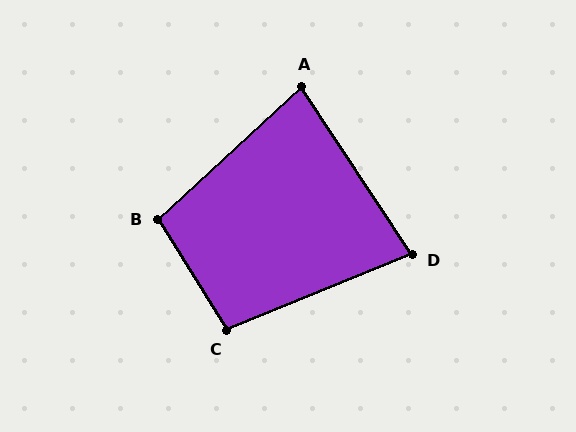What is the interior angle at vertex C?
Approximately 99 degrees (obtuse).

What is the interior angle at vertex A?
Approximately 81 degrees (acute).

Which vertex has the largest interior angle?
B, at approximately 101 degrees.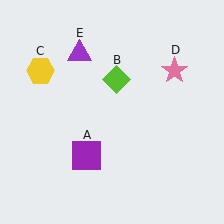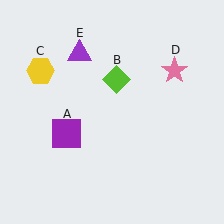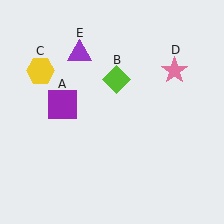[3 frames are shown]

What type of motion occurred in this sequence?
The purple square (object A) rotated clockwise around the center of the scene.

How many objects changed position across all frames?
1 object changed position: purple square (object A).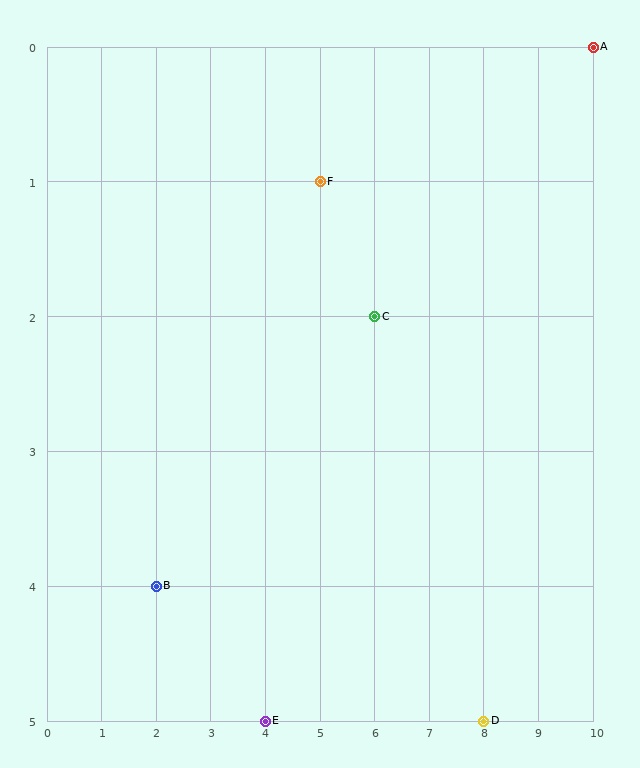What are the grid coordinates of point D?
Point D is at grid coordinates (8, 5).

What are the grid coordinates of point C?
Point C is at grid coordinates (6, 2).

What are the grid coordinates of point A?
Point A is at grid coordinates (10, 0).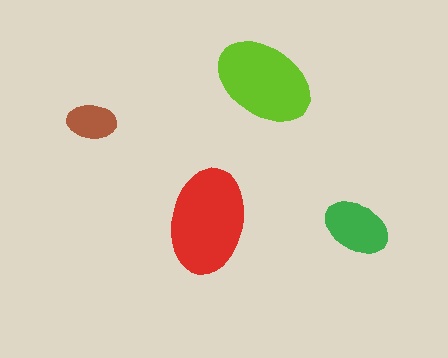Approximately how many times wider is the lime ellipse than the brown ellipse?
About 2 times wider.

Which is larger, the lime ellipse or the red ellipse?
The red one.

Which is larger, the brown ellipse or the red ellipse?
The red one.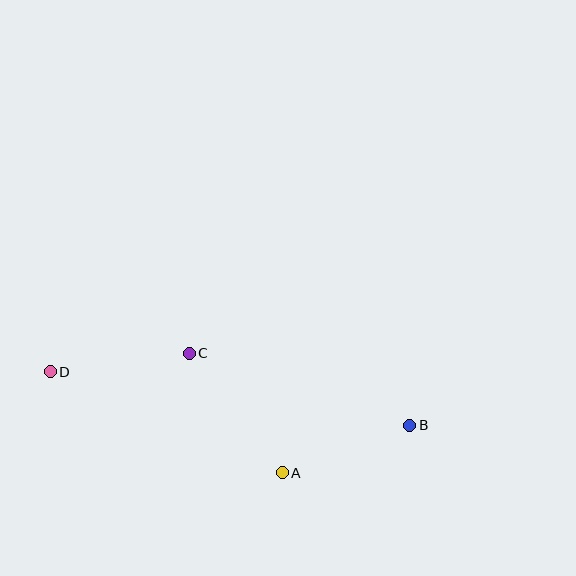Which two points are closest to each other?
Points A and B are closest to each other.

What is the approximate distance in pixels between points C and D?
The distance between C and D is approximately 140 pixels.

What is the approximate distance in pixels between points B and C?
The distance between B and C is approximately 232 pixels.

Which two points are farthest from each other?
Points B and D are farthest from each other.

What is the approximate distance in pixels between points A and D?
The distance between A and D is approximately 253 pixels.